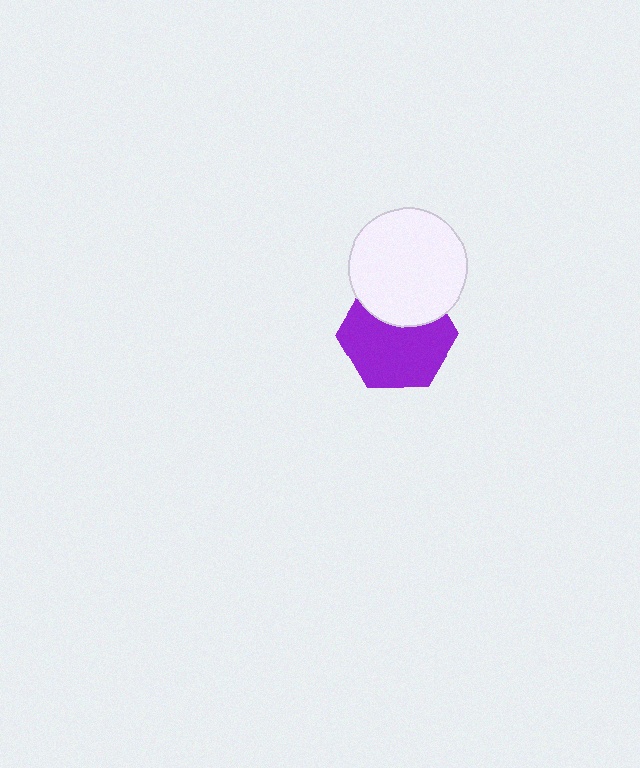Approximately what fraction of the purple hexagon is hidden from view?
Roughly 33% of the purple hexagon is hidden behind the white circle.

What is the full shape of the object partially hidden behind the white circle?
The partially hidden object is a purple hexagon.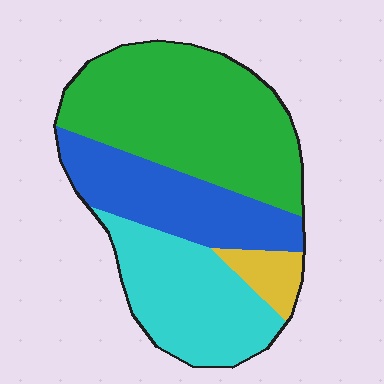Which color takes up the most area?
Green, at roughly 45%.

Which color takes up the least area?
Yellow, at roughly 5%.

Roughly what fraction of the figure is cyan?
Cyan takes up about one quarter (1/4) of the figure.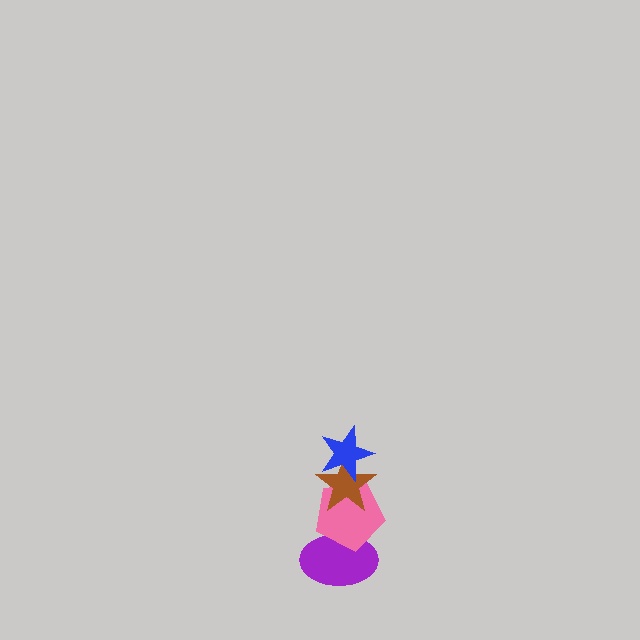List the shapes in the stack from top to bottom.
From top to bottom: the blue star, the brown star, the pink pentagon, the purple ellipse.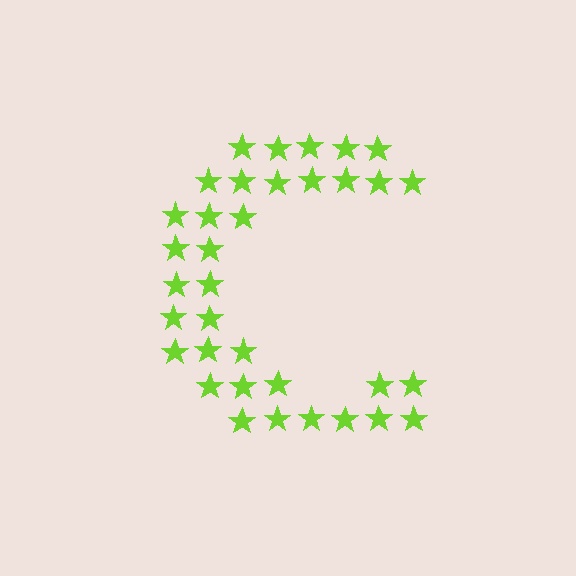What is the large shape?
The large shape is the letter C.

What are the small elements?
The small elements are stars.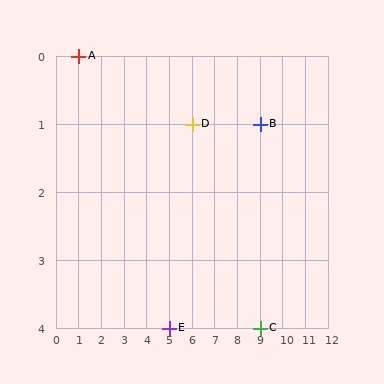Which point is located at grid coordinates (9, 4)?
Point C is at (9, 4).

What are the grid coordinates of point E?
Point E is at grid coordinates (5, 4).